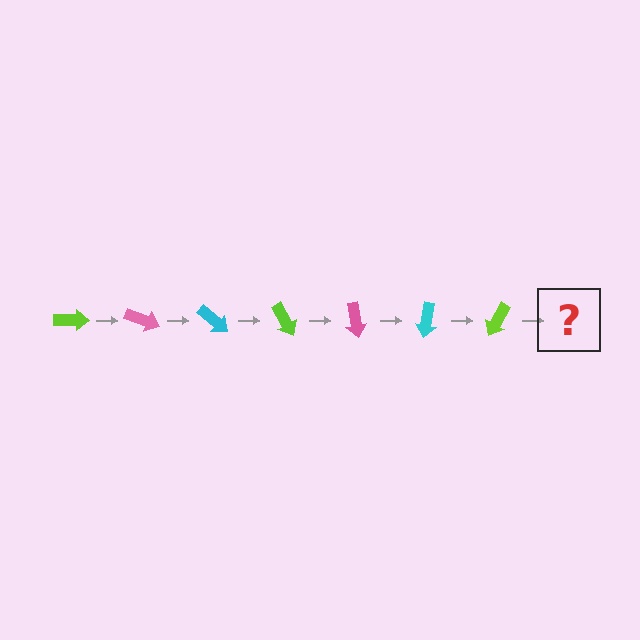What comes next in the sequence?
The next element should be a pink arrow, rotated 140 degrees from the start.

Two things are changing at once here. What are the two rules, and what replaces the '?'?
The two rules are that it rotates 20 degrees each step and the color cycles through lime, pink, and cyan. The '?' should be a pink arrow, rotated 140 degrees from the start.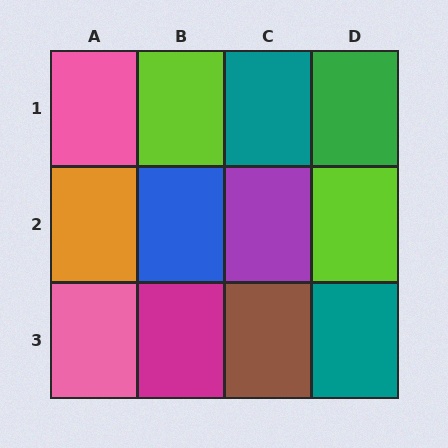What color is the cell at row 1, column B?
Lime.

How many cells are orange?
1 cell is orange.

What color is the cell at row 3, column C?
Brown.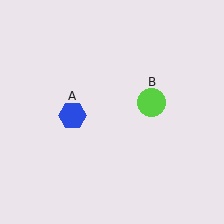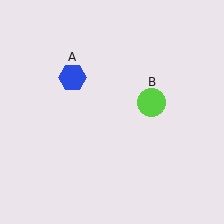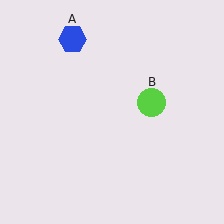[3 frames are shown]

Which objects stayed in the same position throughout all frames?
Lime circle (object B) remained stationary.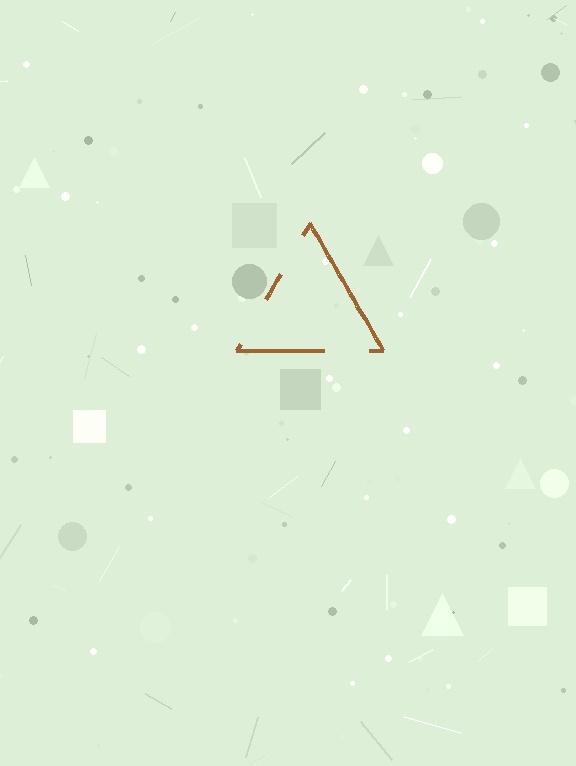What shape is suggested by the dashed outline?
The dashed outline suggests a triangle.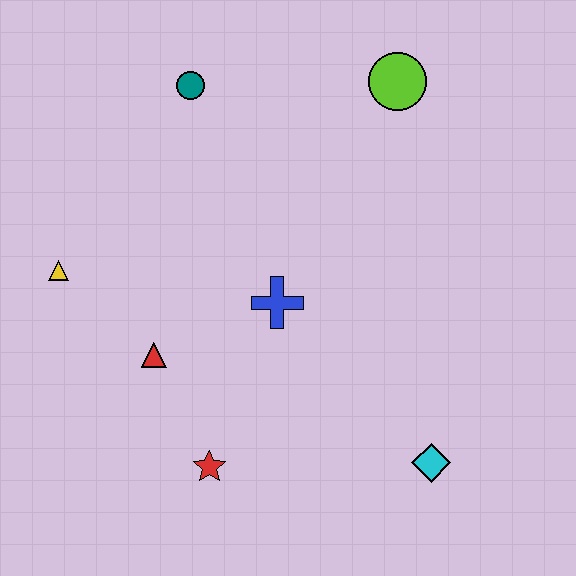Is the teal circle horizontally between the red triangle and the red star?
Yes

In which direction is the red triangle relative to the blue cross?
The red triangle is to the left of the blue cross.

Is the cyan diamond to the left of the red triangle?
No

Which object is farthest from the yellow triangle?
The cyan diamond is farthest from the yellow triangle.